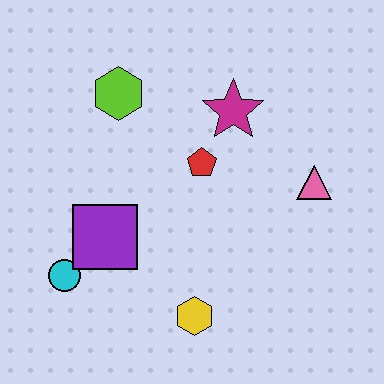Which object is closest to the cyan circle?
The purple square is closest to the cyan circle.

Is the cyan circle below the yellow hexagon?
No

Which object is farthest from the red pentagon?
The cyan circle is farthest from the red pentagon.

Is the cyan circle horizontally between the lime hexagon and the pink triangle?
No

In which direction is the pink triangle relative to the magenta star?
The pink triangle is to the right of the magenta star.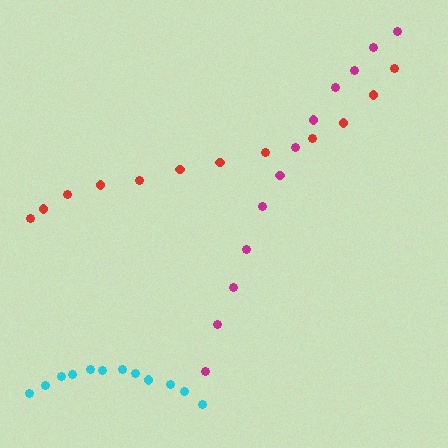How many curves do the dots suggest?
There are 3 distinct paths.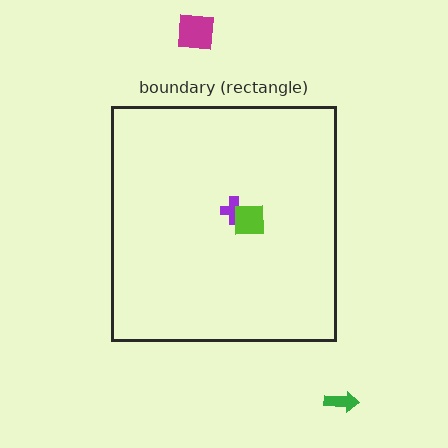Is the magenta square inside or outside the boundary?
Outside.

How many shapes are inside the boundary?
2 inside, 2 outside.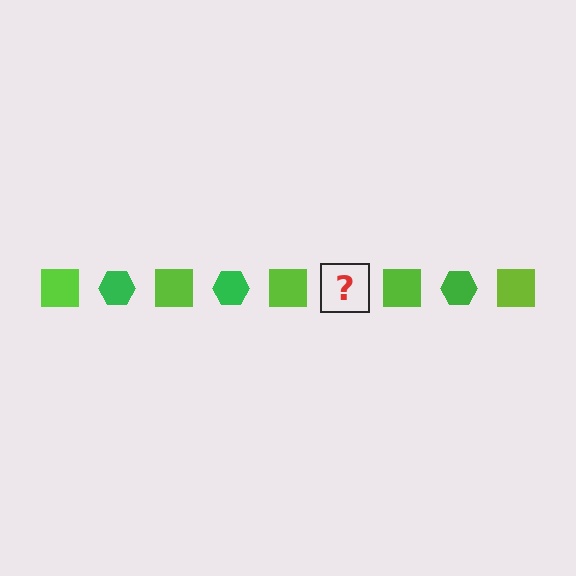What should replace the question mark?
The question mark should be replaced with a green hexagon.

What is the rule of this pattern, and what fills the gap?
The rule is that the pattern alternates between lime square and green hexagon. The gap should be filled with a green hexagon.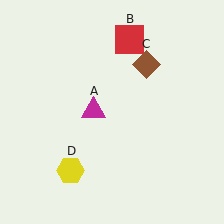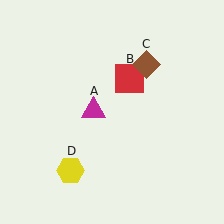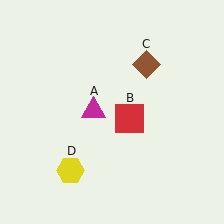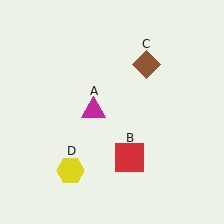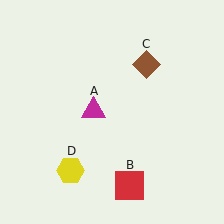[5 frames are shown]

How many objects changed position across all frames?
1 object changed position: red square (object B).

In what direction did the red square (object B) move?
The red square (object B) moved down.